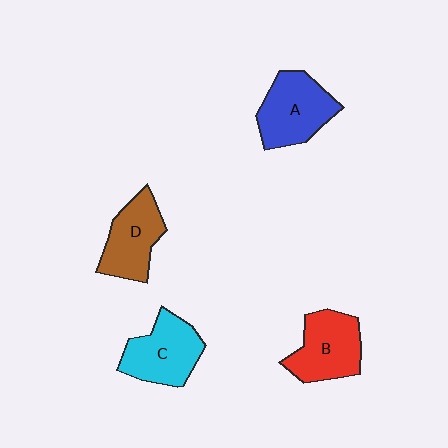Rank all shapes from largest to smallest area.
From largest to smallest: A (blue), C (cyan), B (red), D (brown).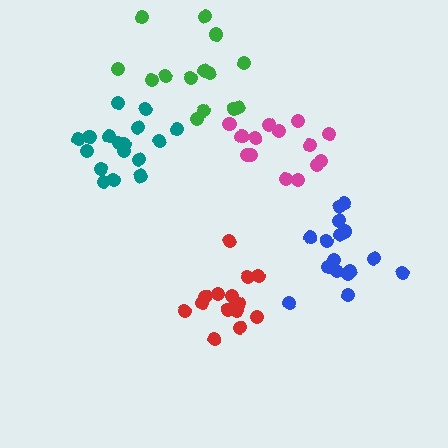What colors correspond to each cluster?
The clusters are colored: red, teal, magenta, green, blue.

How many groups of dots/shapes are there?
There are 5 groups.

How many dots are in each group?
Group 1: 15 dots, Group 2: 17 dots, Group 3: 14 dots, Group 4: 14 dots, Group 5: 16 dots (76 total).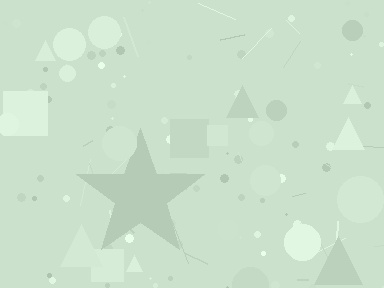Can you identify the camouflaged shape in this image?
The camouflaged shape is a star.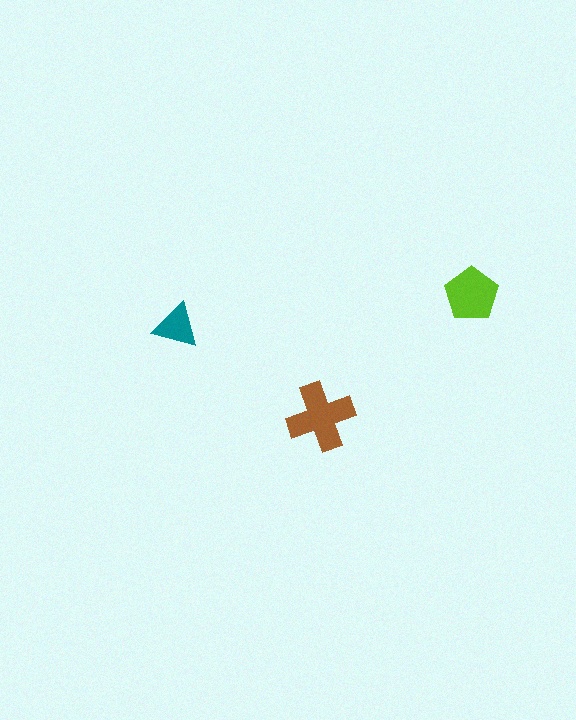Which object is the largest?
The brown cross.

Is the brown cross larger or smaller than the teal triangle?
Larger.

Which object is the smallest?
The teal triangle.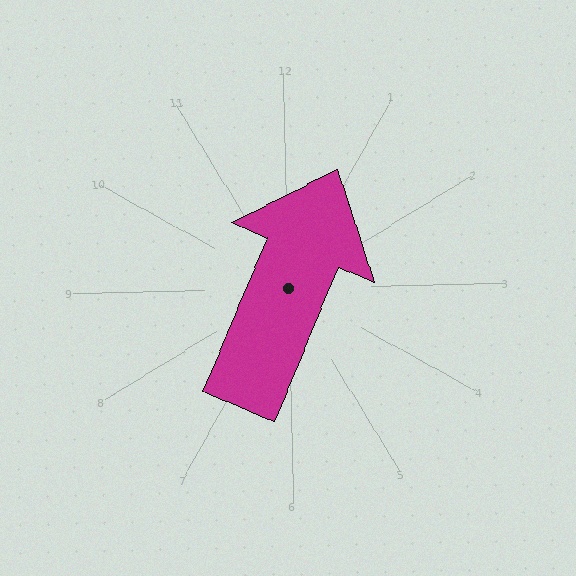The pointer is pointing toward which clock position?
Roughly 1 o'clock.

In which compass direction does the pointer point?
Northeast.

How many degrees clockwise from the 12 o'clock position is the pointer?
Approximately 24 degrees.